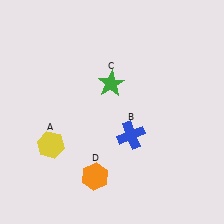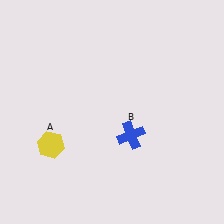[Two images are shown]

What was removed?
The orange hexagon (D), the green star (C) were removed in Image 2.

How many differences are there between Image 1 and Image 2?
There are 2 differences between the two images.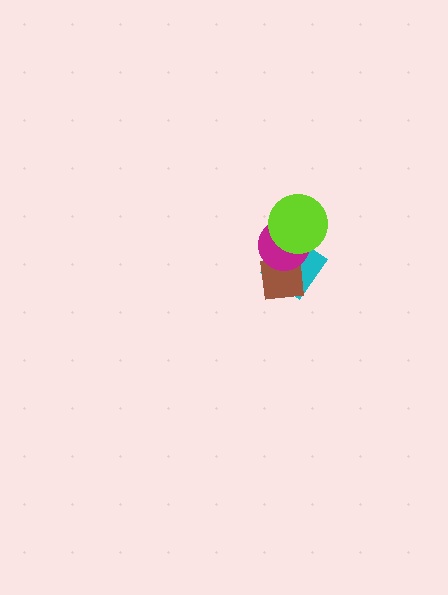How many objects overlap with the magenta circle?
3 objects overlap with the magenta circle.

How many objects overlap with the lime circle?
2 objects overlap with the lime circle.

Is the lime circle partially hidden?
No, no other shape covers it.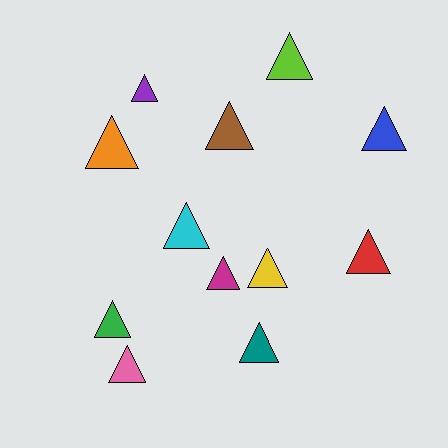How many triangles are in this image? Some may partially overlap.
There are 12 triangles.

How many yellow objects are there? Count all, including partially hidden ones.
There is 1 yellow object.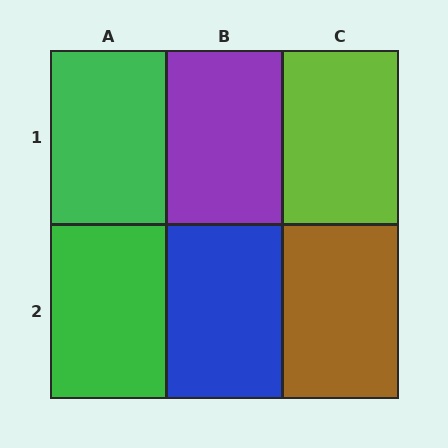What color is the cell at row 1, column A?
Green.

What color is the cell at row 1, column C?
Lime.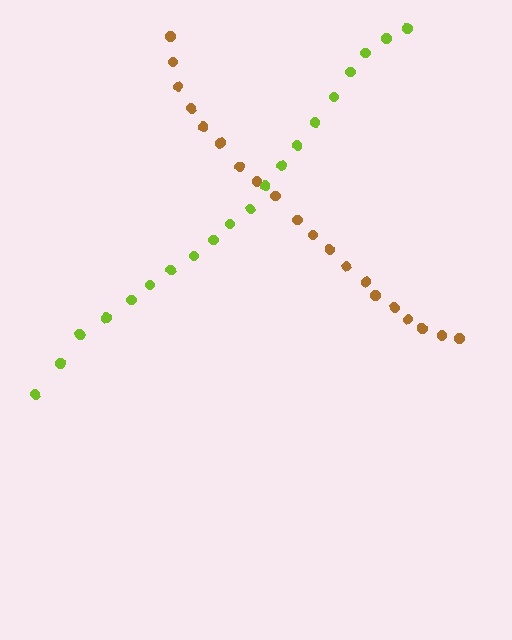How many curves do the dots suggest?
There are 2 distinct paths.